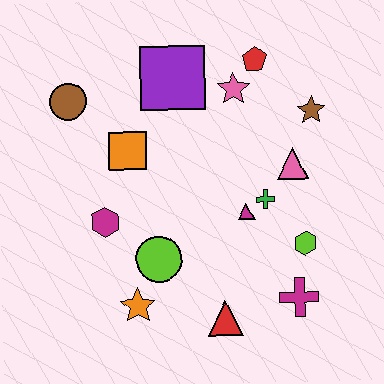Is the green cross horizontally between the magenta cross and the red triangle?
Yes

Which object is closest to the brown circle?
The orange square is closest to the brown circle.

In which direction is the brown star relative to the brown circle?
The brown star is to the right of the brown circle.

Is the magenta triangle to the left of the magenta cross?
Yes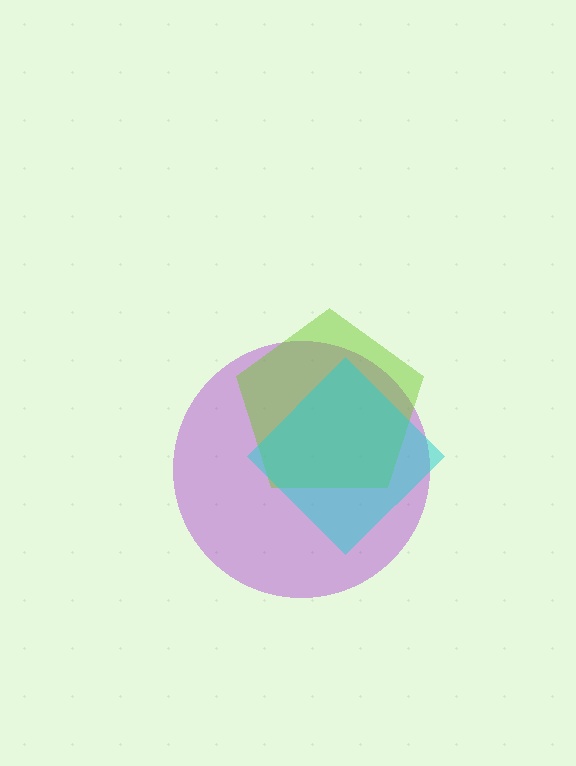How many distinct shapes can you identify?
There are 3 distinct shapes: a purple circle, a lime pentagon, a cyan diamond.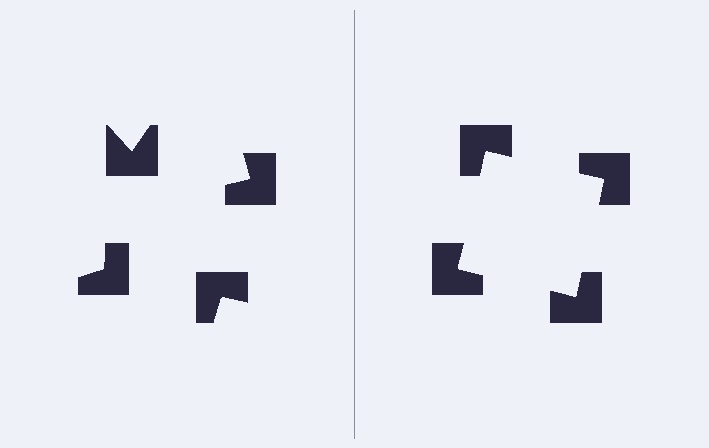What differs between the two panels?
The notched squares are positioned identically on both sides; only the wedge orientations differ. On the right they align to a square; on the left they are misaligned.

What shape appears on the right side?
An illusory square.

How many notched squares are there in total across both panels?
8 — 4 on each side.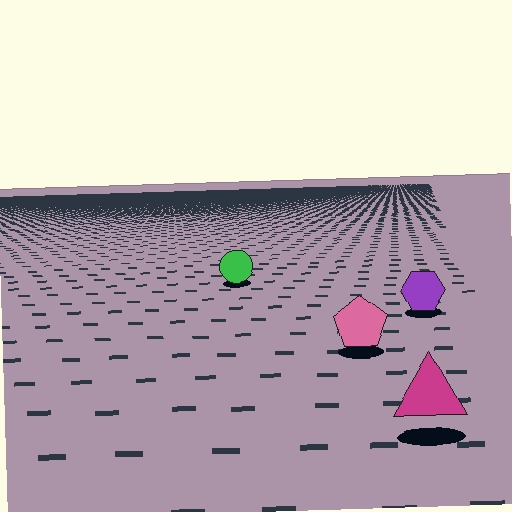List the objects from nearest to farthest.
From nearest to farthest: the magenta triangle, the pink pentagon, the purple hexagon, the green circle.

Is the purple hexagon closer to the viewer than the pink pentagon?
No. The pink pentagon is closer — you can tell from the texture gradient: the ground texture is coarser near it.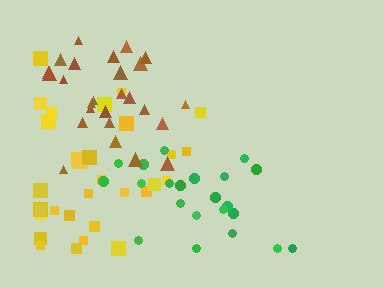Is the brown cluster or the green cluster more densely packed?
Brown.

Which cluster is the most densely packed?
Brown.